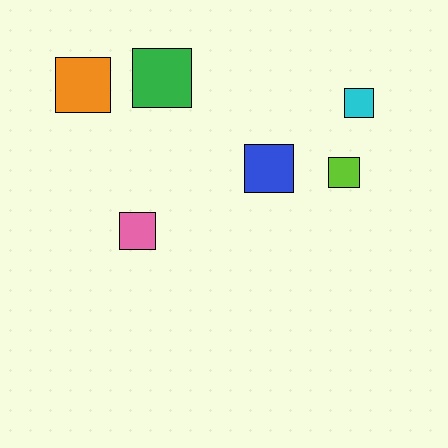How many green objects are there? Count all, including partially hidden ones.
There is 1 green object.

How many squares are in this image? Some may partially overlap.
There are 6 squares.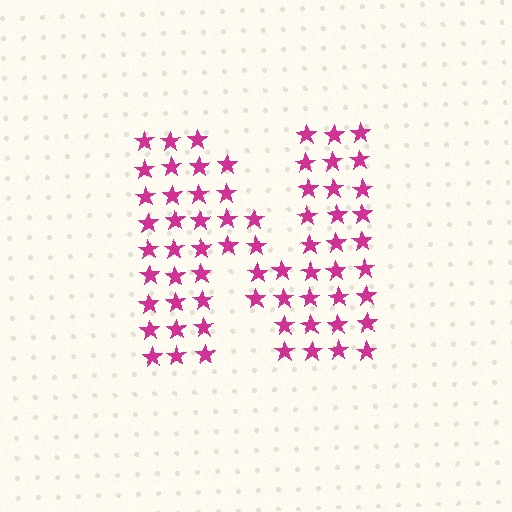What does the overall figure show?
The overall figure shows the letter N.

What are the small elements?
The small elements are stars.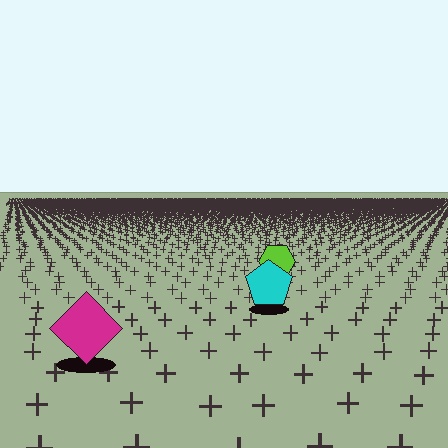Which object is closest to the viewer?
The magenta diamond is closest. The texture marks near it are larger and more spread out.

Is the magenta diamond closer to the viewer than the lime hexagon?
Yes. The magenta diamond is closer — you can tell from the texture gradient: the ground texture is coarser near it.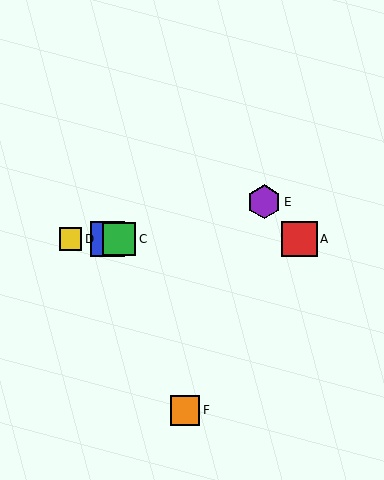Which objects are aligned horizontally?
Objects A, B, C, D are aligned horizontally.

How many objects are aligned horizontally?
4 objects (A, B, C, D) are aligned horizontally.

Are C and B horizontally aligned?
Yes, both are at y≈239.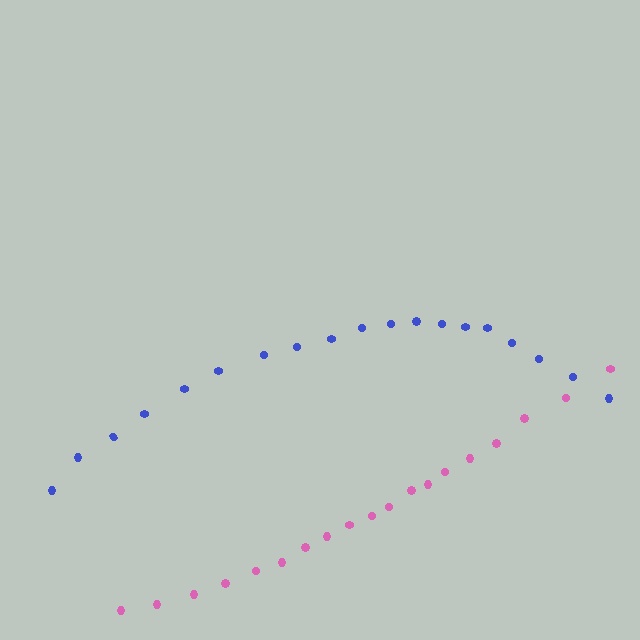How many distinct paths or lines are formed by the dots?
There are 2 distinct paths.